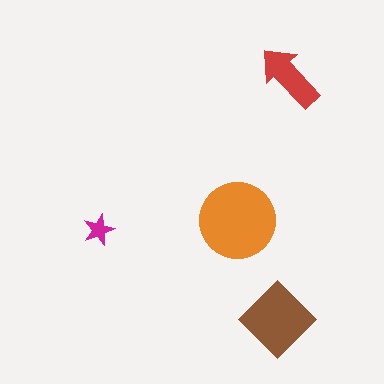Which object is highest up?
The red arrow is topmost.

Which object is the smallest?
The magenta star.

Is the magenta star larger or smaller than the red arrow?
Smaller.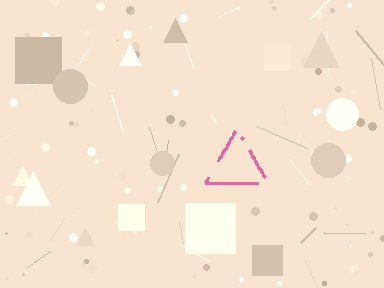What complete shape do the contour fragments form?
The contour fragments form a triangle.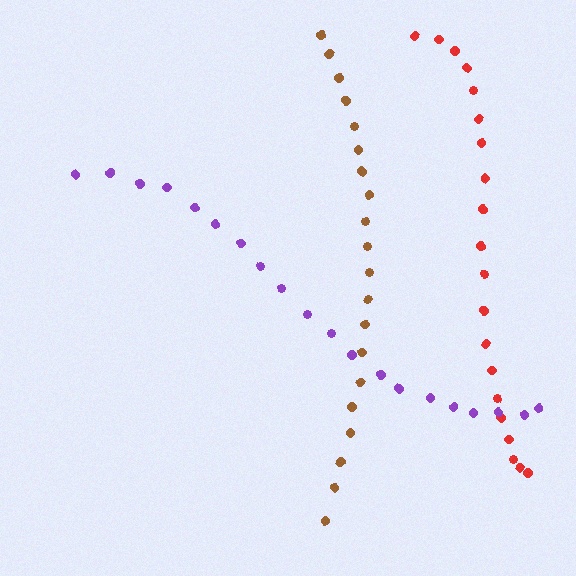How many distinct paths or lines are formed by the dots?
There are 3 distinct paths.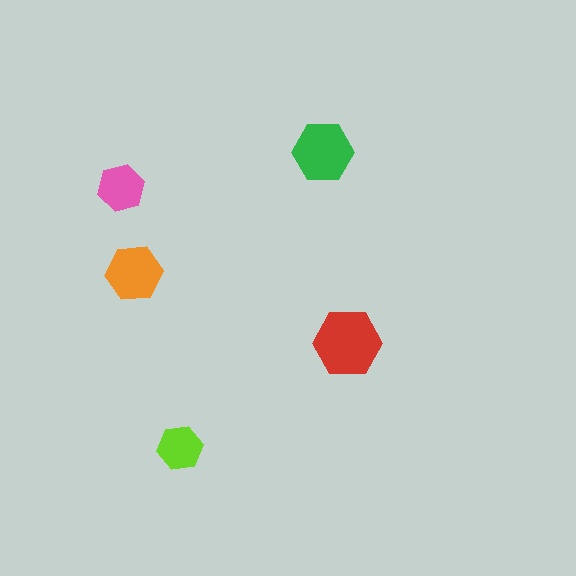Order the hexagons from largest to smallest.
the red one, the green one, the orange one, the pink one, the lime one.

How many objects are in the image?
There are 5 objects in the image.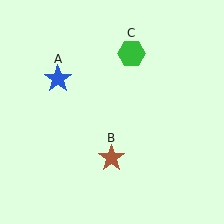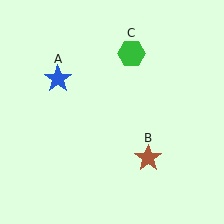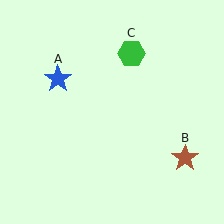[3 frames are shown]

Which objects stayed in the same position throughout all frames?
Blue star (object A) and green hexagon (object C) remained stationary.